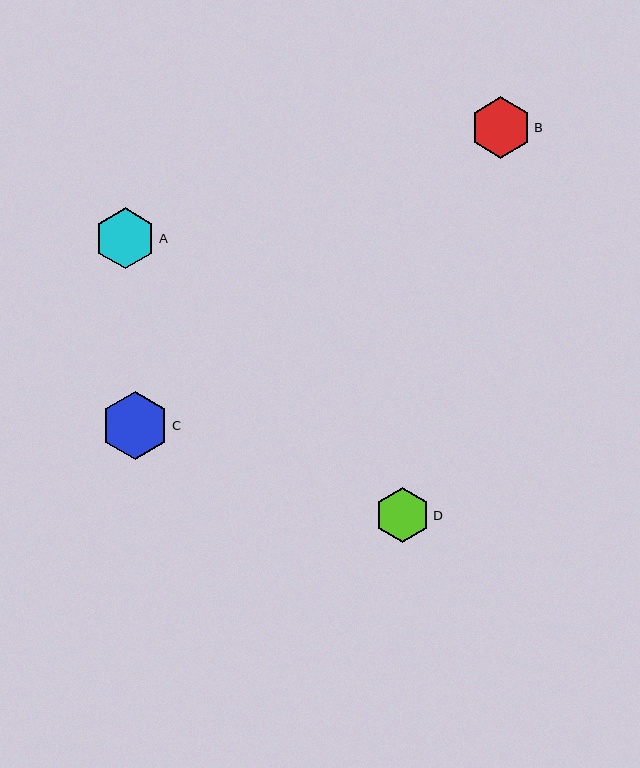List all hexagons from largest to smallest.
From largest to smallest: C, B, A, D.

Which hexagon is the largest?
Hexagon C is the largest with a size of approximately 68 pixels.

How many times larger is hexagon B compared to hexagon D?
Hexagon B is approximately 1.1 times the size of hexagon D.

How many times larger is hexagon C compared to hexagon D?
Hexagon C is approximately 1.2 times the size of hexagon D.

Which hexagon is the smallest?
Hexagon D is the smallest with a size of approximately 55 pixels.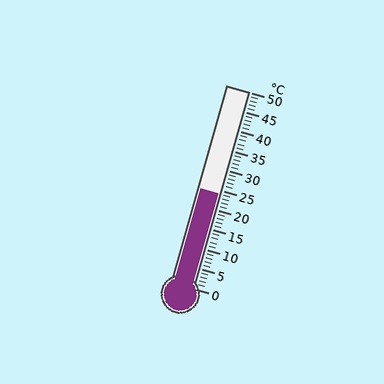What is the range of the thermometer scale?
The thermometer scale ranges from 0°C to 50°C.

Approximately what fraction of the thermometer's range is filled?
The thermometer is filled to approximately 50% of its range.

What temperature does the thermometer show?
The thermometer shows approximately 24°C.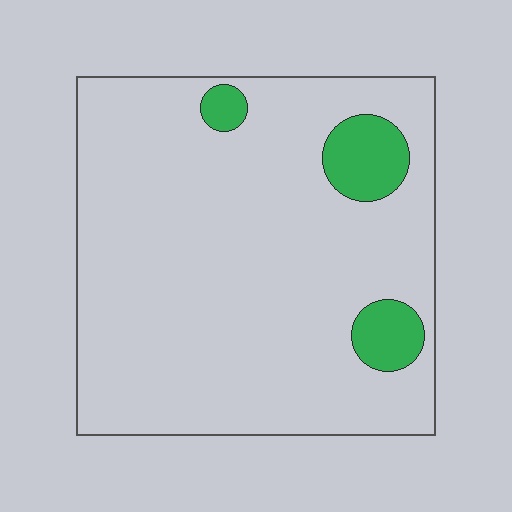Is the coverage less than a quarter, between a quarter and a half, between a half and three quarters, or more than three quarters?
Less than a quarter.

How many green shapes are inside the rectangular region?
3.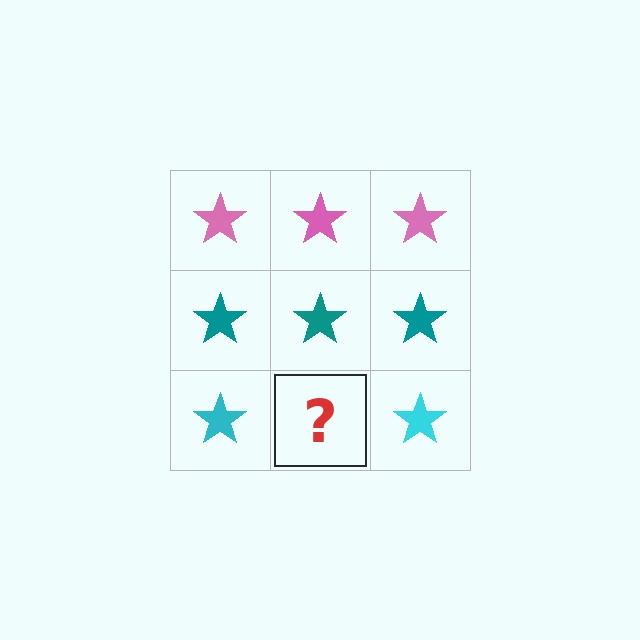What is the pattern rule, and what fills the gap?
The rule is that each row has a consistent color. The gap should be filled with a cyan star.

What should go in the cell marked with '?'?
The missing cell should contain a cyan star.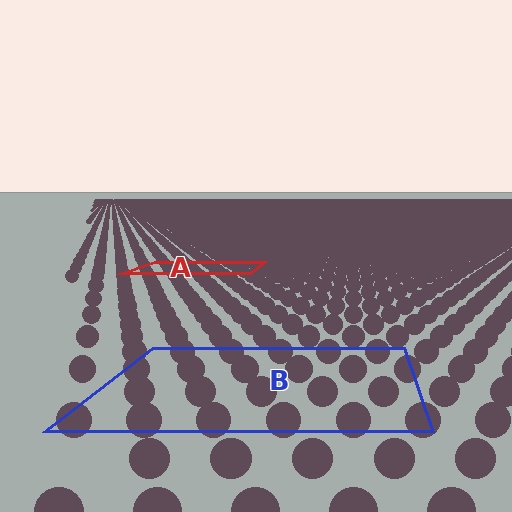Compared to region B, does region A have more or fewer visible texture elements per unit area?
Region A has more texture elements per unit area — they are packed more densely because it is farther away.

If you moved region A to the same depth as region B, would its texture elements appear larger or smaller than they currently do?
They would appear larger. At a closer depth, the same texture elements are projected at a bigger on-screen size.